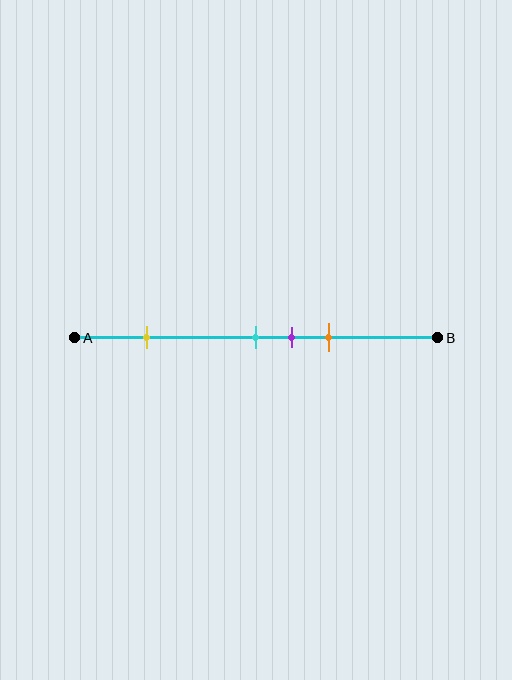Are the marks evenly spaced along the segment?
No, the marks are not evenly spaced.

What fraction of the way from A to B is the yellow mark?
The yellow mark is approximately 20% (0.2) of the way from A to B.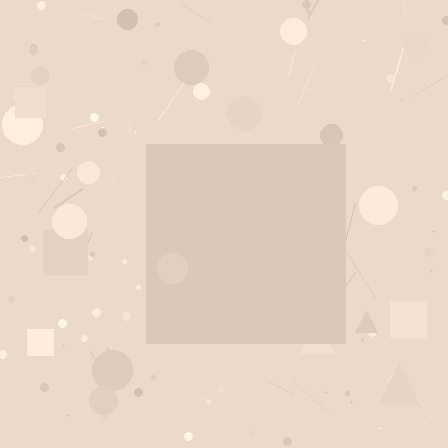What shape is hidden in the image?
A square is hidden in the image.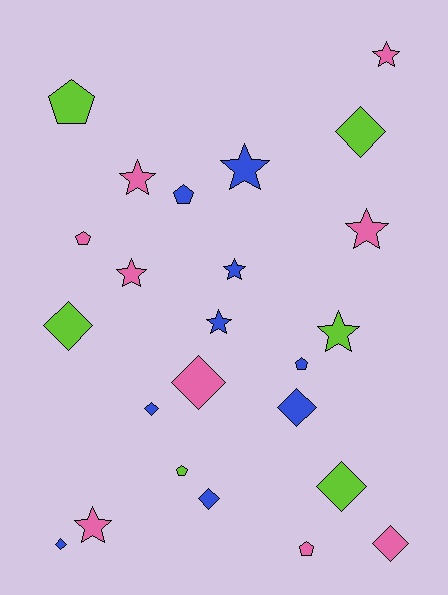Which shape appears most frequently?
Star, with 9 objects.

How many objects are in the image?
There are 24 objects.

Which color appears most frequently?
Blue, with 9 objects.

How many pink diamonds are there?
There are 2 pink diamonds.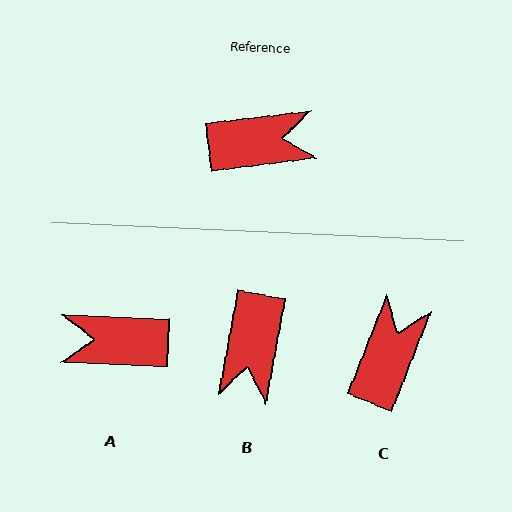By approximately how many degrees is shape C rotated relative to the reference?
Approximately 62 degrees counter-clockwise.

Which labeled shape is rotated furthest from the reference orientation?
A, about 171 degrees away.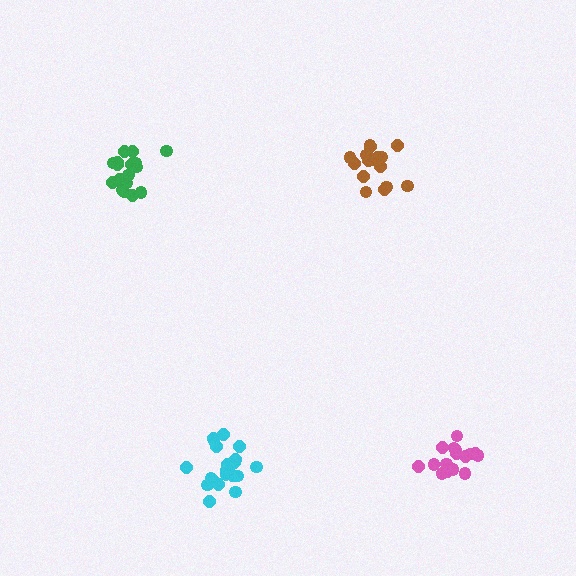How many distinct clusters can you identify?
There are 4 distinct clusters.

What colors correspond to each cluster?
The clusters are colored: brown, green, cyan, pink.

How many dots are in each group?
Group 1: 17 dots, Group 2: 17 dots, Group 3: 20 dots, Group 4: 17 dots (71 total).